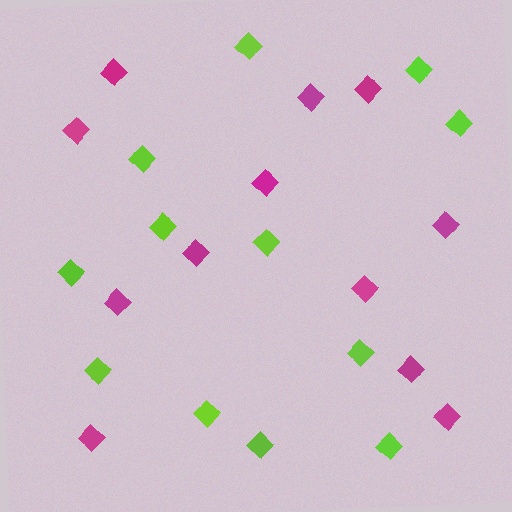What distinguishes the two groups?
There are 2 groups: one group of lime diamonds (12) and one group of magenta diamonds (12).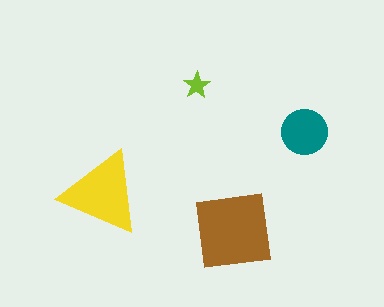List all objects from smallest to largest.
The lime star, the teal circle, the yellow triangle, the brown square.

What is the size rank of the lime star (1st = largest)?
4th.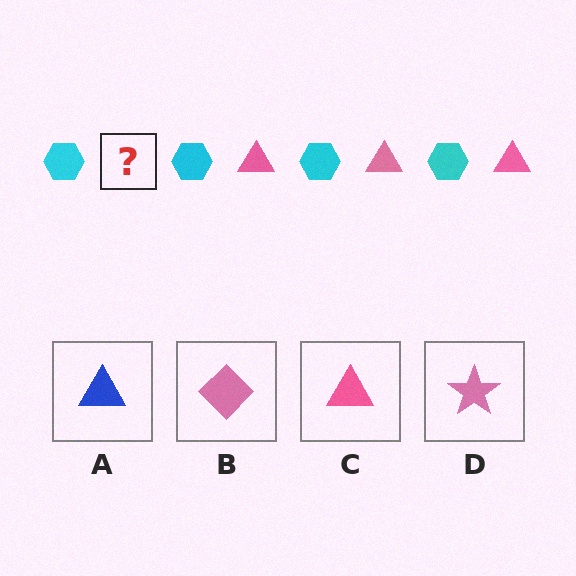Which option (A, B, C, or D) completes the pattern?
C.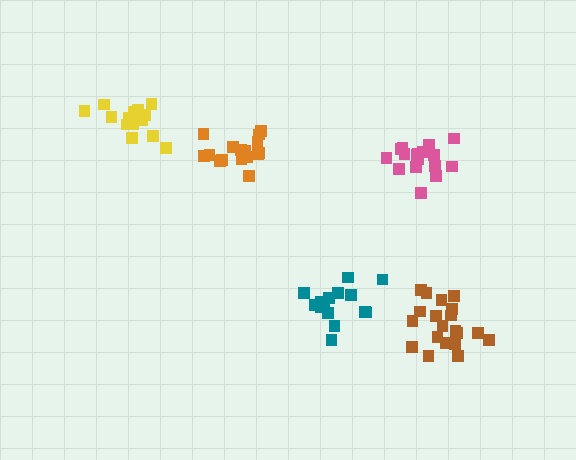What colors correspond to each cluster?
The clusters are colored: brown, teal, pink, yellow, orange.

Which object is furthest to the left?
The yellow cluster is leftmost.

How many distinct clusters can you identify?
There are 5 distinct clusters.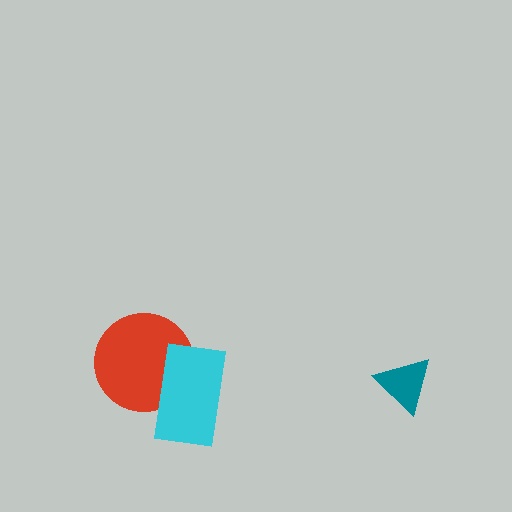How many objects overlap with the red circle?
1 object overlaps with the red circle.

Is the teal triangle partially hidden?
No, no other shape covers it.